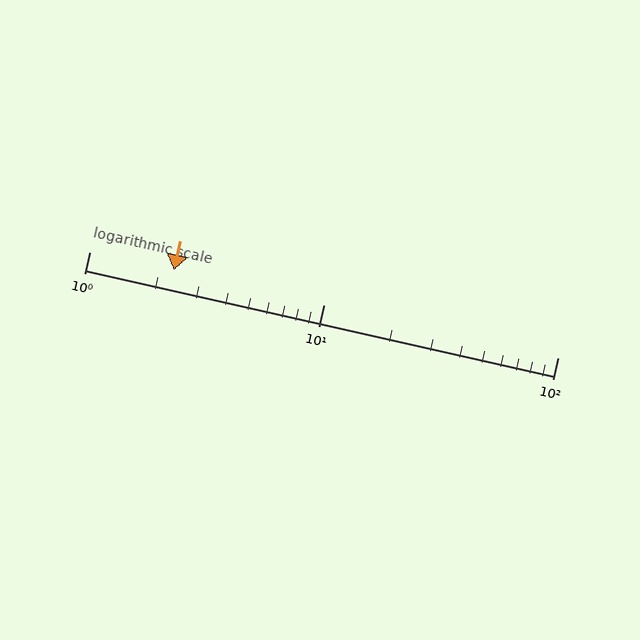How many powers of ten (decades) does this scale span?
The scale spans 2 decades, from 1 to 100.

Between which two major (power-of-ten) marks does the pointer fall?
The pointer is between 1 and 10.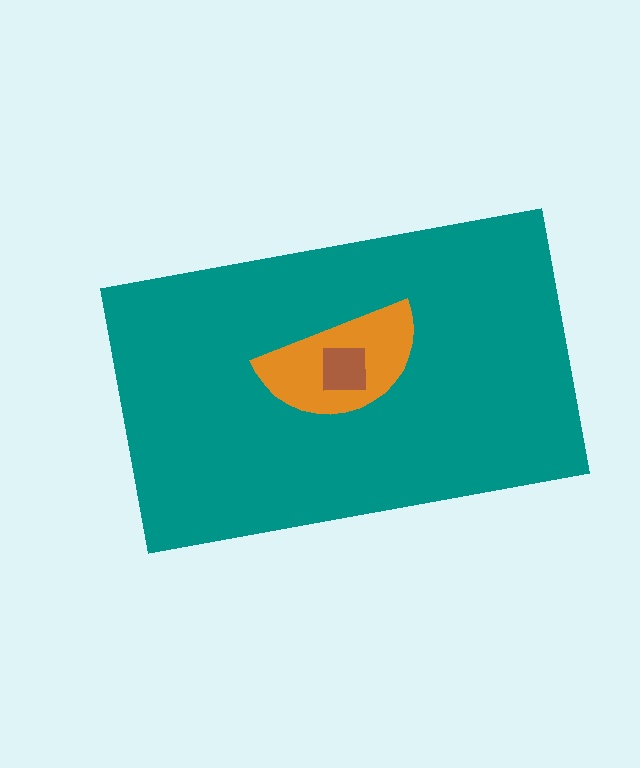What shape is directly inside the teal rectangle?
The orange semicircle.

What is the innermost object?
The brown square.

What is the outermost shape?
The teal rectangle.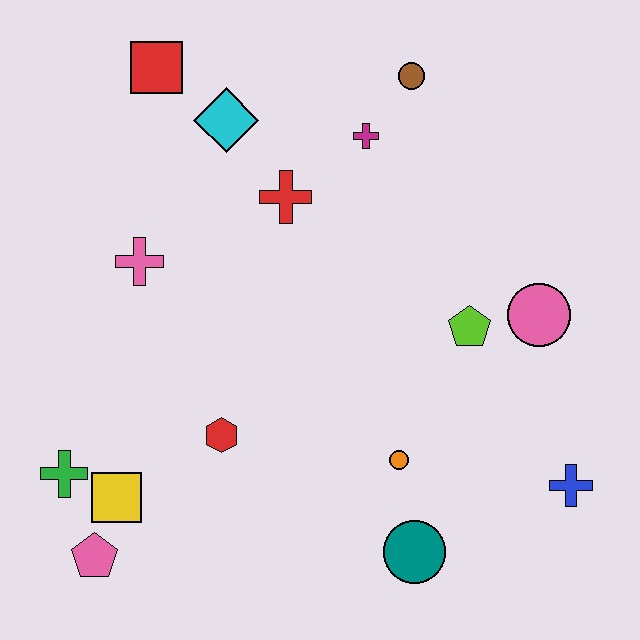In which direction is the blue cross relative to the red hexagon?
The blue cross is to the right of the red hexagon.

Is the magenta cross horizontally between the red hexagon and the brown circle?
Yes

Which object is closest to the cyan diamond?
The red square is closest to the cyan diamond.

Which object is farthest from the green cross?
The brown circle is farthest from the green cross.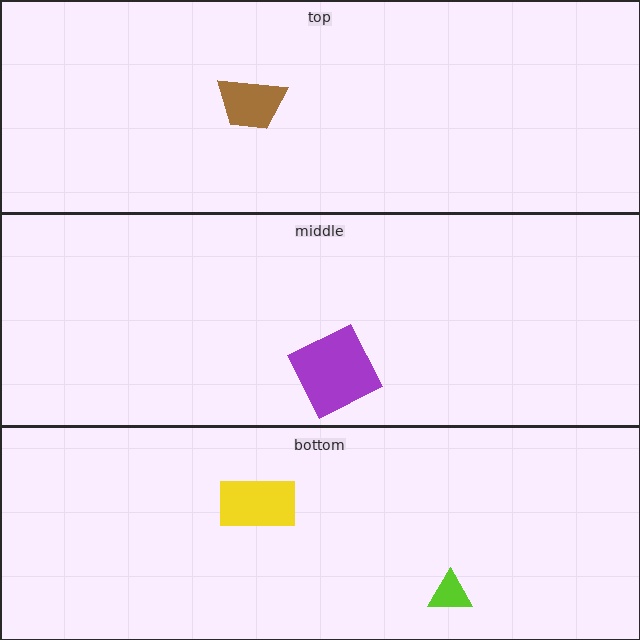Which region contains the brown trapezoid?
The top region.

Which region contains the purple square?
The middle region.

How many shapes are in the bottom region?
2.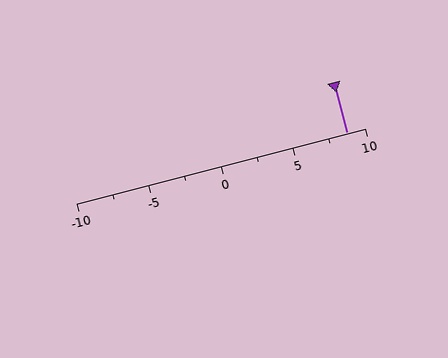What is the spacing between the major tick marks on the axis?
The major ticks are spaced 5 apart.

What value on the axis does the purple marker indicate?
The marker indicates approximately 8.8.